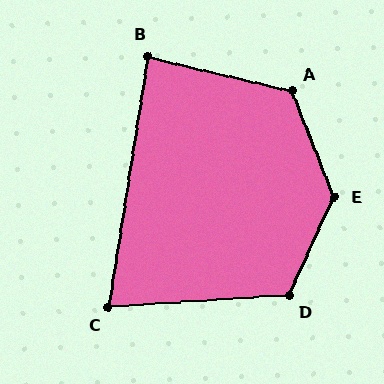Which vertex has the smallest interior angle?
C, at approximately 78 degrees.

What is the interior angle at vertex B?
Approximately 86 degrees (approximately right).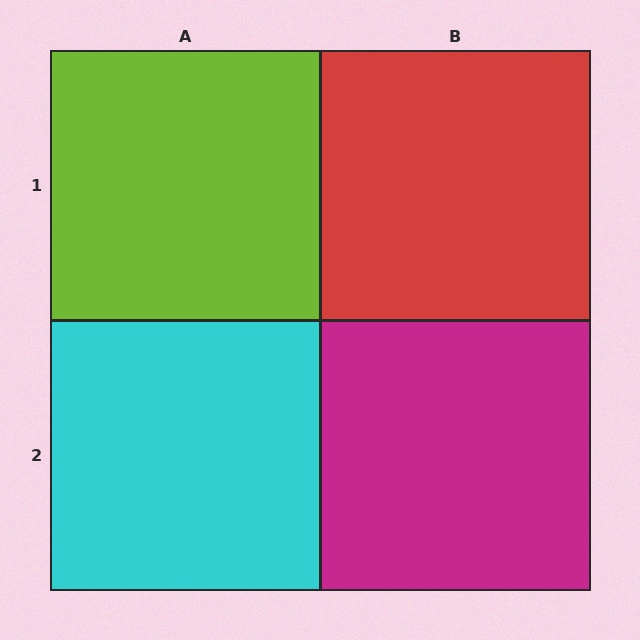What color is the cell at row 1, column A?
Lime.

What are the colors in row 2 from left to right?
Cyan, magenta.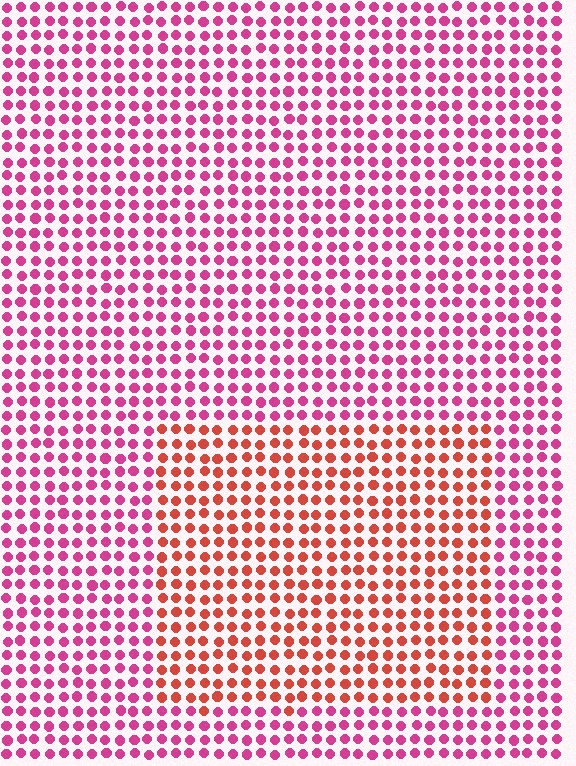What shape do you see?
I see a rectangle.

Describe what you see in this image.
The image is filled with small magenta elements in a uniform arrangement. A rectangle-shaped region is visible where the elements are tinted to a slightly different hue, forming a subtle color boundary.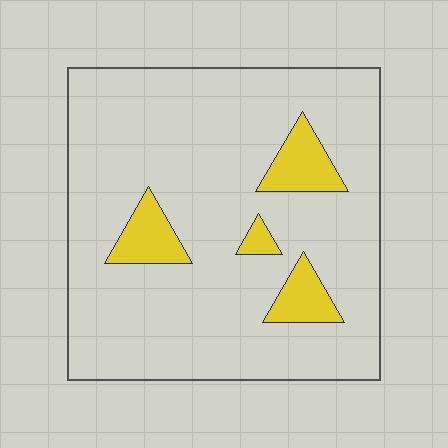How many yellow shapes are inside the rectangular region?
4.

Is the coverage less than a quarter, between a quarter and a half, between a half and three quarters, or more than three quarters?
Less than a quarter.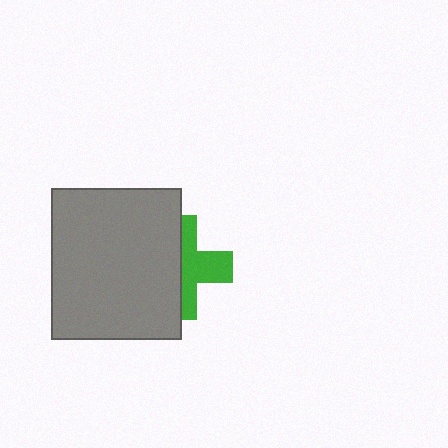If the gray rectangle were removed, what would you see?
You would see the complete green cross.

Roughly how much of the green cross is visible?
About half of it is visible (roughly 48%).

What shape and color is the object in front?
The object in front is a gray rectangle.